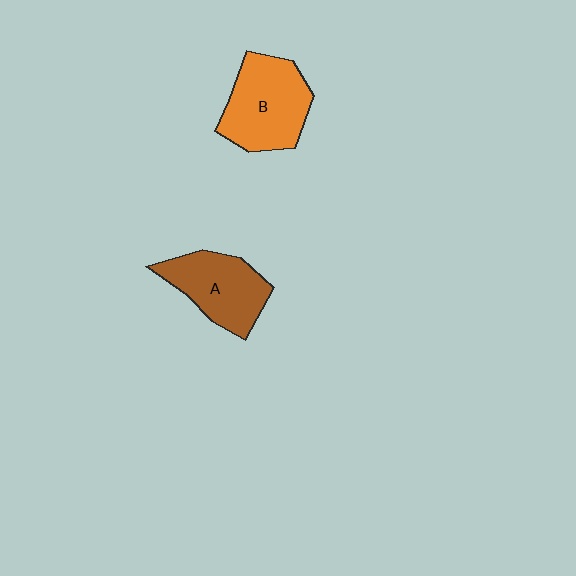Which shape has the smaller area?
Shape A (brown).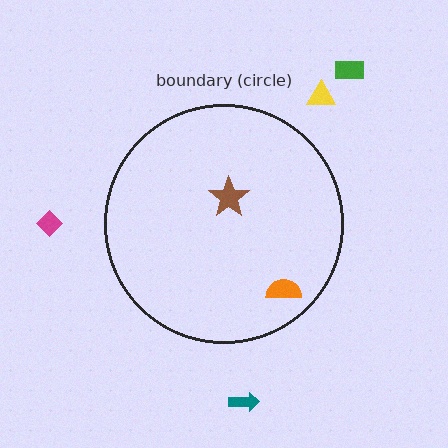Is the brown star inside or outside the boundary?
Inside.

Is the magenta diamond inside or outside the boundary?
Outside.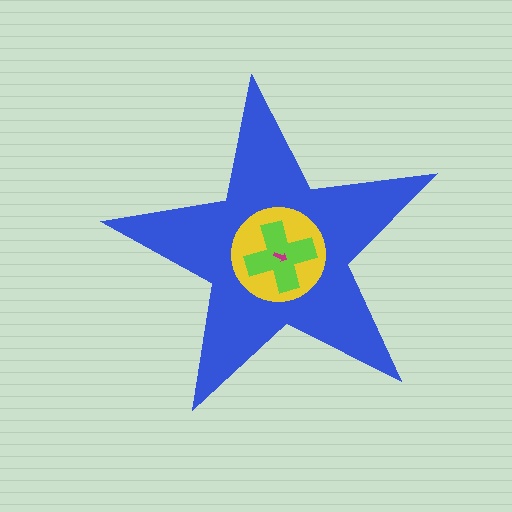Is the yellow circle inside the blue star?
Yes.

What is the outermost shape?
The blue star.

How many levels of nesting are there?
4.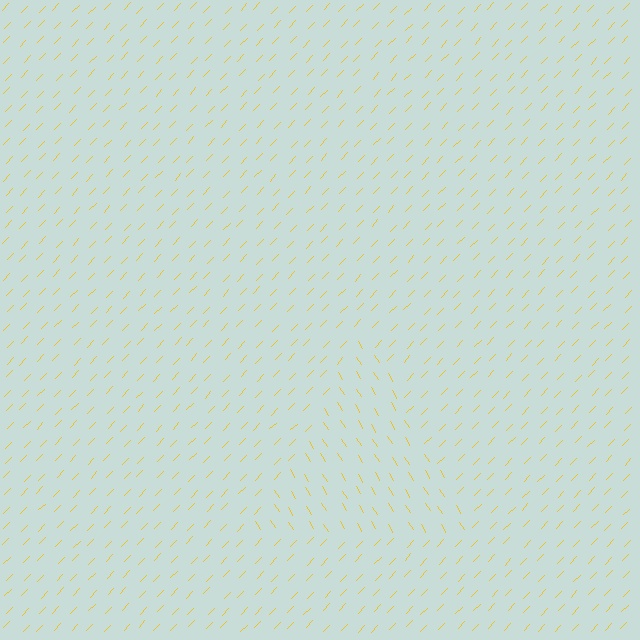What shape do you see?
I see a triangle.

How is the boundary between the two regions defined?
The boundary is defined purely by a change in line orientation (approximately 75 degrees difference). All lines are the same color and thickness.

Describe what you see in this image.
The image is filled with small yellow line segments. A triangle region in the image has lines oriented differently from the surrounding lines, creating a visible texture boundary.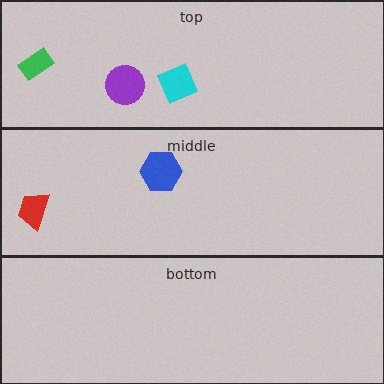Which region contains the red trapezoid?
The middle region.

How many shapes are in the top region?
3.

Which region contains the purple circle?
The top region.